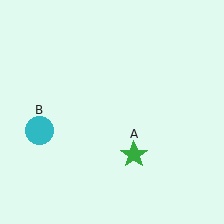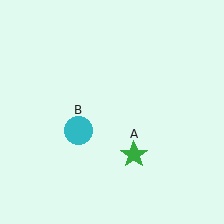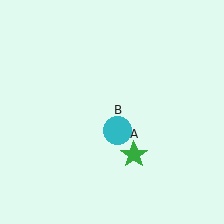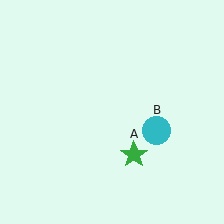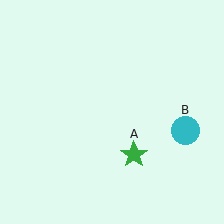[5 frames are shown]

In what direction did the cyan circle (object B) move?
The cyan circle (object B) moved right.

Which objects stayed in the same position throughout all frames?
Green star (object A) remained stationary.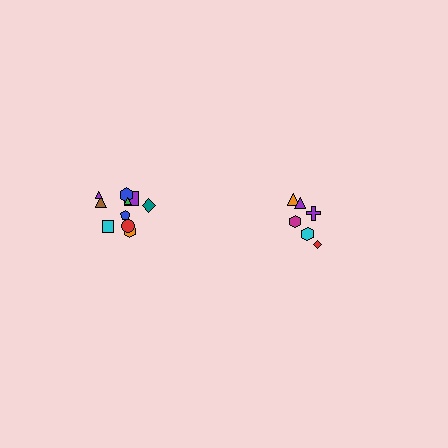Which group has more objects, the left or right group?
The left group.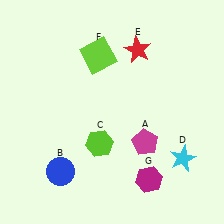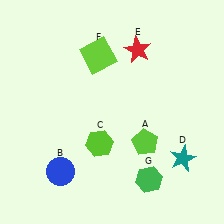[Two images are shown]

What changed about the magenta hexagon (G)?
In Image 1, G is magenta. In Image 2, it changed to green.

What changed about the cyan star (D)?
In Image 1, D is cyan. In Image 2, it changed to teal.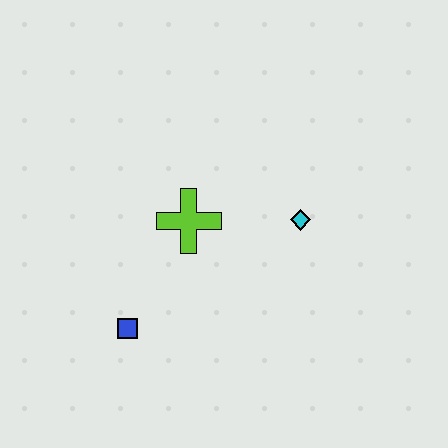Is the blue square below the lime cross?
Yes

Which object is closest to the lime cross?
The cyan diamond is closest to the lime cross.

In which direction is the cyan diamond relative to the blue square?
The cyan diamond is to the right of the blue square.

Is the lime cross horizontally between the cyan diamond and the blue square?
Yes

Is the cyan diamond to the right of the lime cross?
Yes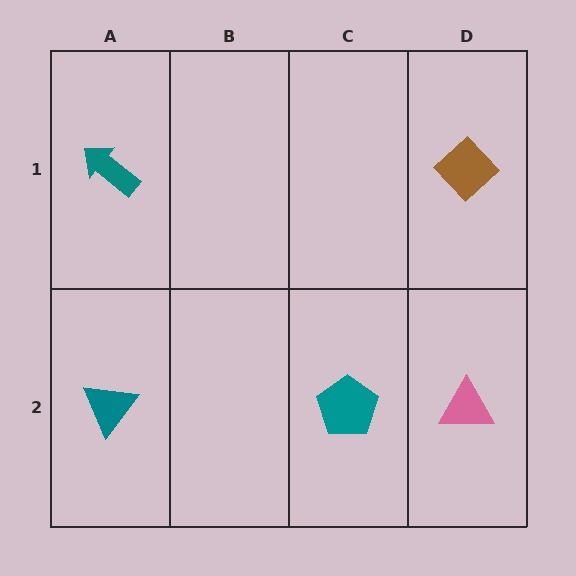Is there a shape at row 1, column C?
No, that cell is empty.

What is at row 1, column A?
A teal arrow.